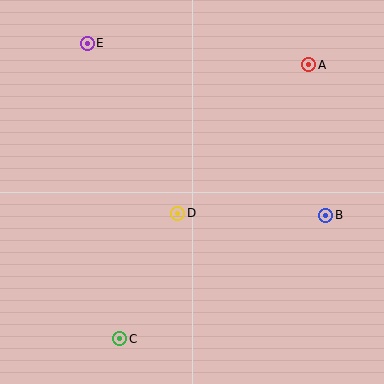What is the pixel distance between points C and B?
The distance between C and B is 240 pixels.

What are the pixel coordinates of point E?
Point E is at (87, 43).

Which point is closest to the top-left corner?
Point E is closest to the top-left corner.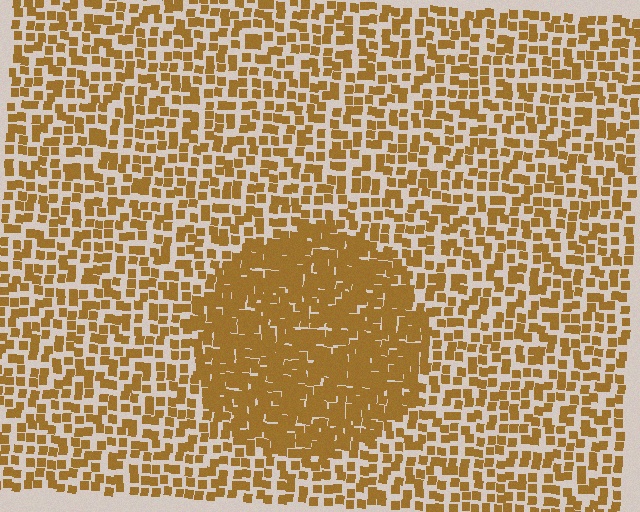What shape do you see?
I see a circle.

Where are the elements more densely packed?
The elements are more densely packed inside the circle boundary.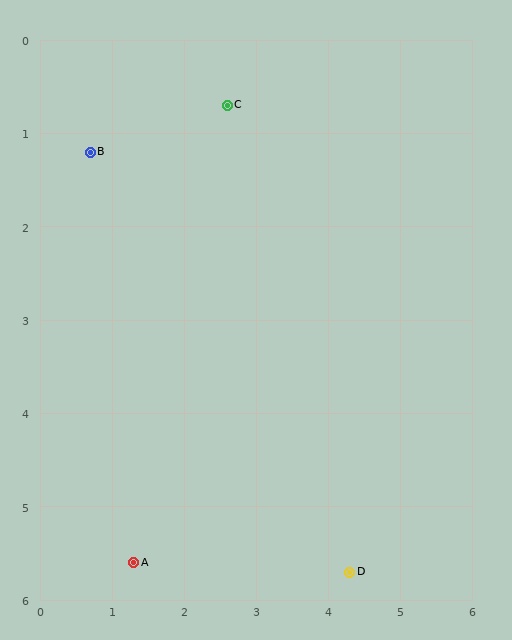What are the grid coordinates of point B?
Point B is at approximately (0.7, 1.2).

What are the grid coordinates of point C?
Point C is at approximately (2.6, 0.7).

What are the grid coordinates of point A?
Point A is at approximately (1.3, 5.6).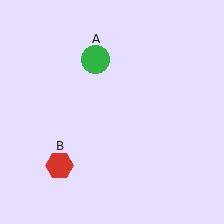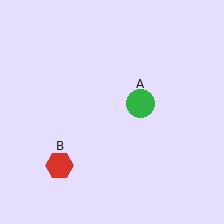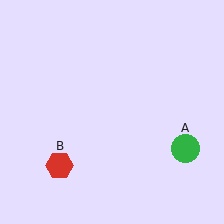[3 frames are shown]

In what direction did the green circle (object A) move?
The green circle (object A) moved down and to the right.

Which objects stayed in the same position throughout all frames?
Red hexagon (object B) remained stationary.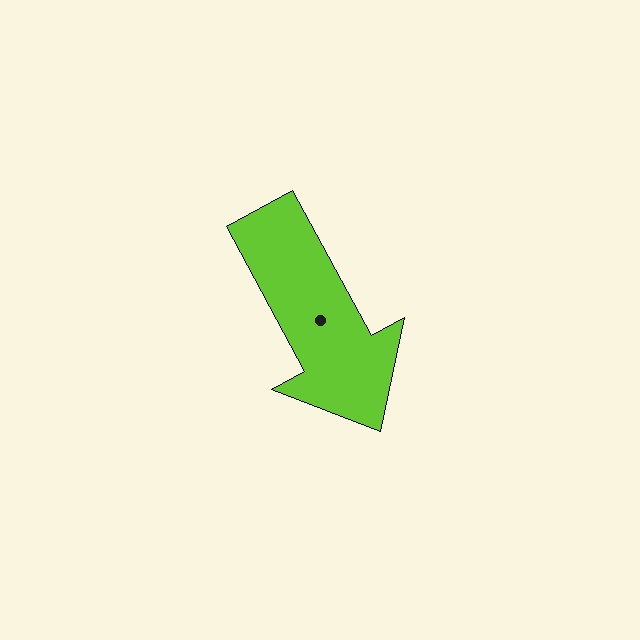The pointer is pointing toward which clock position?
Roughly 5 o'clock.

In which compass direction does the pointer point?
Southeast.